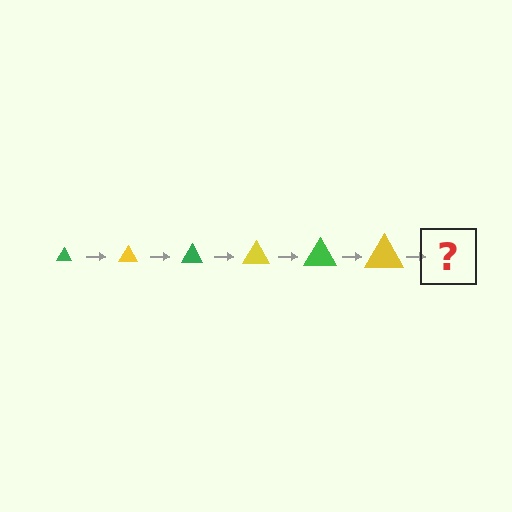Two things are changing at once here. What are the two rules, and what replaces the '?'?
The two rules are that the triangle grows larger each step and the color cycles through green and yellow. The '?' should be a green triangle, larger than the previous one.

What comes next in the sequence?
The next element should be a green triangle, larger than the previous one.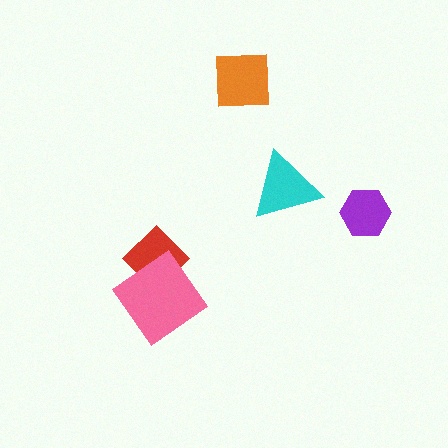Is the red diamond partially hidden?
Yes, it is partially covered by another shape.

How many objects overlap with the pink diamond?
1 object overlaps with the pink diamond.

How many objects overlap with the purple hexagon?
0 objects overlap with the purple hexagon.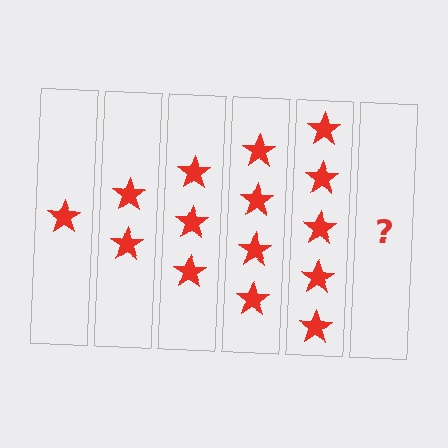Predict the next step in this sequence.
The next step is 6 stars.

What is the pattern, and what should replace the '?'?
The pattern is that each step adds one more star. The '?' should be 6 stars.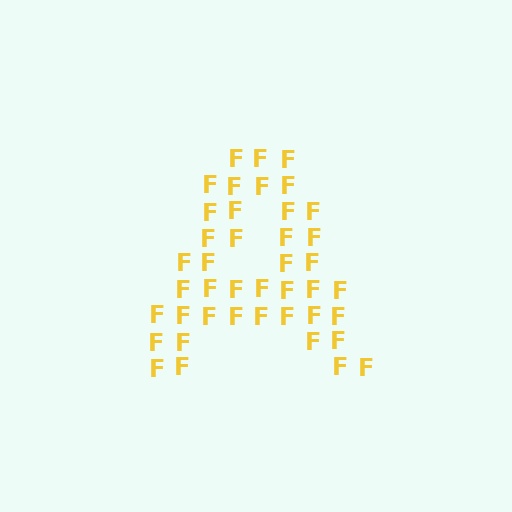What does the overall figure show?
The overall figure shows the letter A.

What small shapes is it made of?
It is made of small letter F's.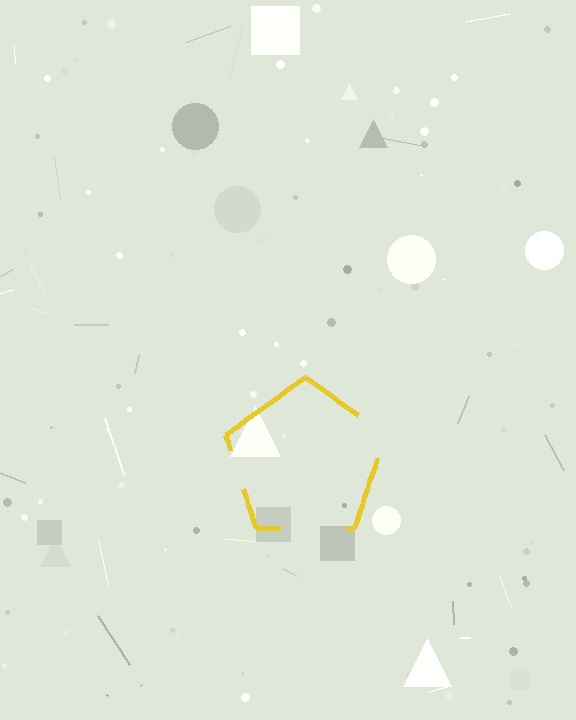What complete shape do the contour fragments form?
The contour fragments form a pentagon.